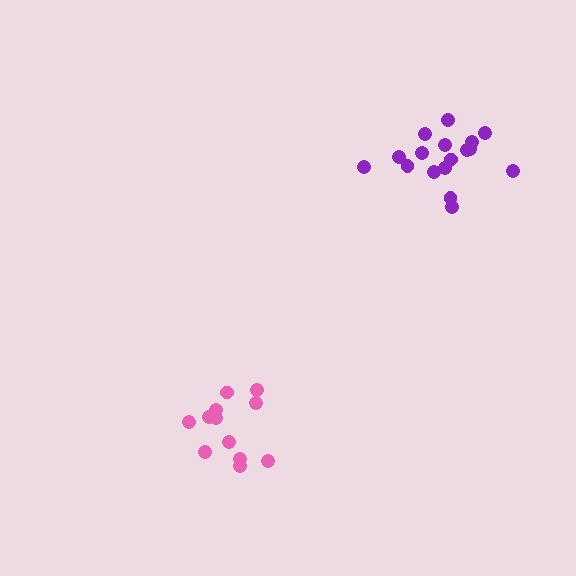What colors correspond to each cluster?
The clusters are colored: pink, purple.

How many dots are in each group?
Group 1: 12 dots, Group 2: 17 dots (29 total).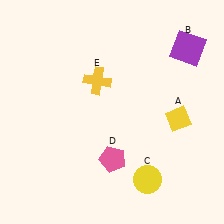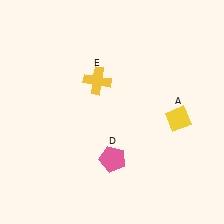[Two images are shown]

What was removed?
The yellow circle (C), the purple square (B) were removed in Image 2.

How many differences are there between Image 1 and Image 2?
There are 2 differences between the two images.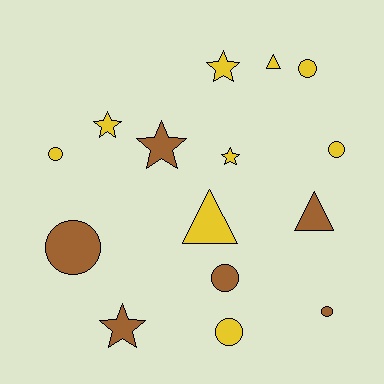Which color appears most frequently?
Yellow, with 9 objects.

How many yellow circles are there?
There are 4 yellow circles.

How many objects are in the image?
There are 15 objects.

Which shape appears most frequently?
Circle, with 7 objects.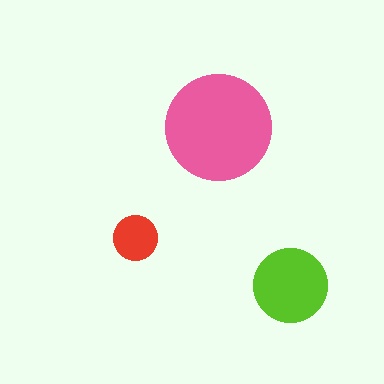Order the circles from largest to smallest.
the pink one, the lime one, the red one.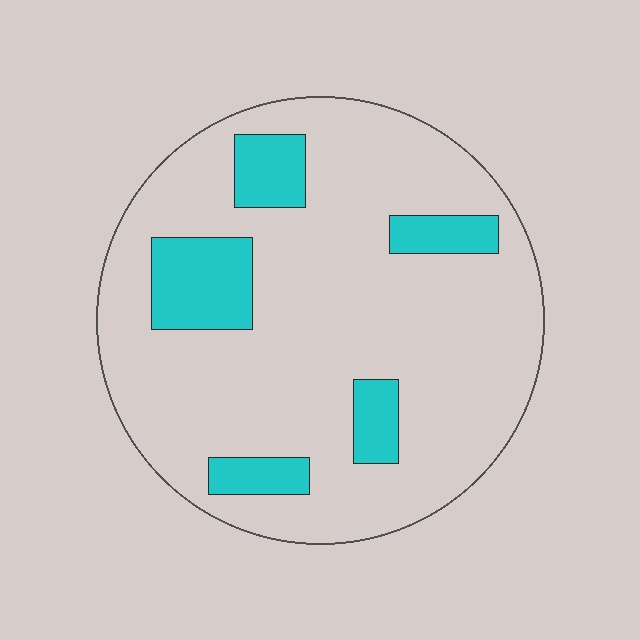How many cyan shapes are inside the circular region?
5.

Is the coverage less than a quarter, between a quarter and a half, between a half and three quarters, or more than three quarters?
Less than a quarter.